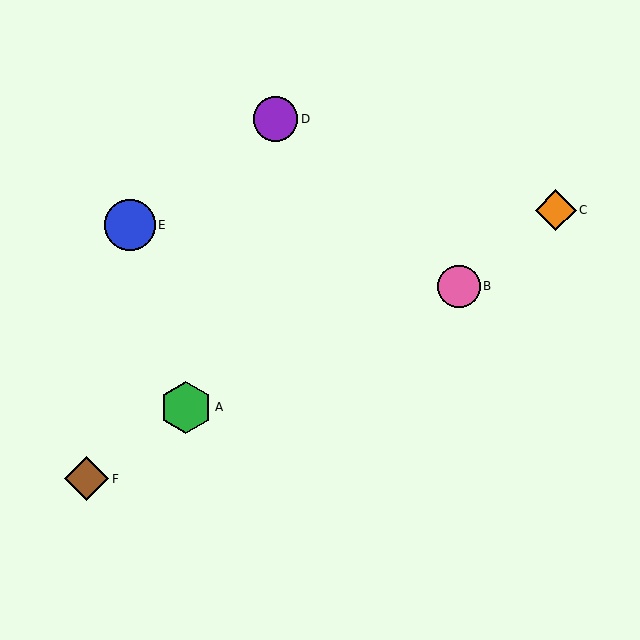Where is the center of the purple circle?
The center of the purple circle is at (276, 119).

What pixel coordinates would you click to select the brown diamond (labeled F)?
Click at (87, 479) to select the brown diamond F.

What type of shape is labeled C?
Shape C is an orange diamond.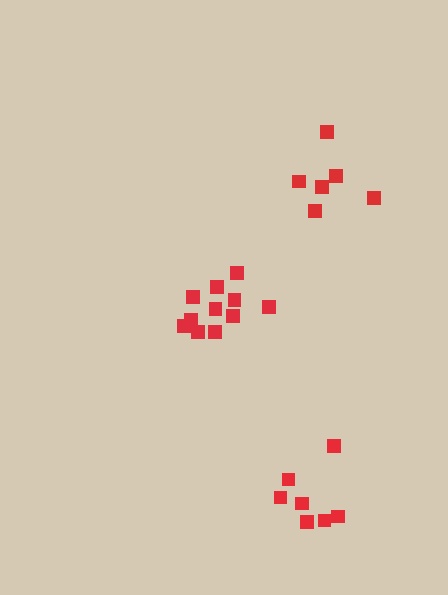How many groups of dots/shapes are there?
There are 3 groups.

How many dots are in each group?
Group 1: 6 dots, Group 2: 7 dots, Group 3: 11 dots (24 total).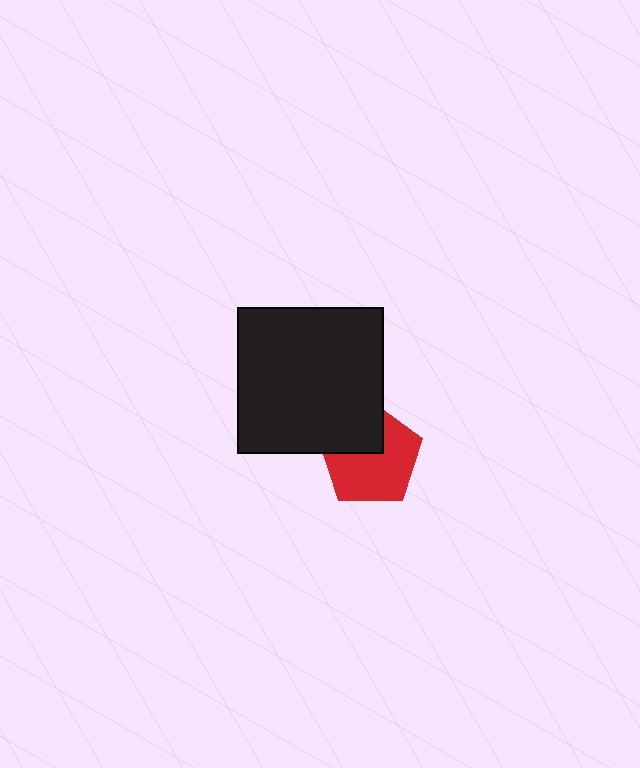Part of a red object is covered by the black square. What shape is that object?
It is a pentagon.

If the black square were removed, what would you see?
You would see the complete red pentagon.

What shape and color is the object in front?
The object in front is a black square.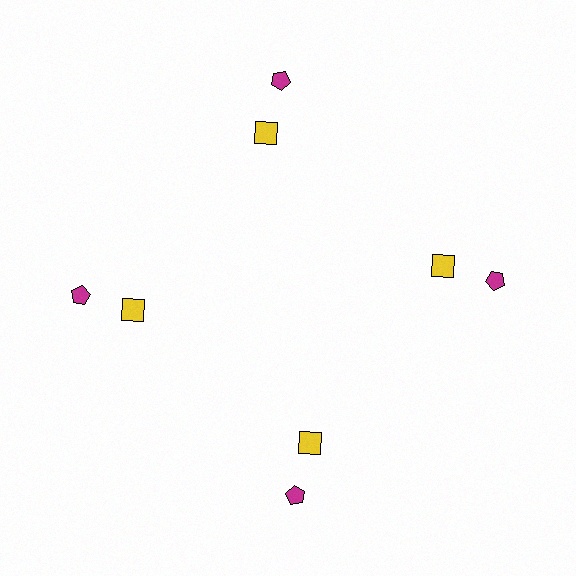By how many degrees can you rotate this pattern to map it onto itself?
The pattern maps onto itself every 90 degrees of rotation.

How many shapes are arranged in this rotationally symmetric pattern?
There are 8 shapes, arranged in 4 groups of 2.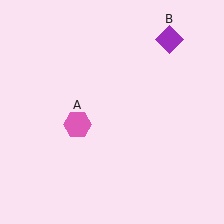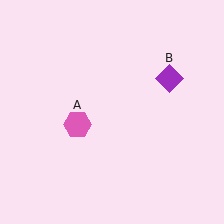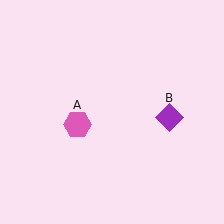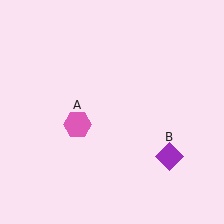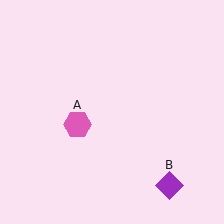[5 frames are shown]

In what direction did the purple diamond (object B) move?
The purple diamond (object B) moved down.